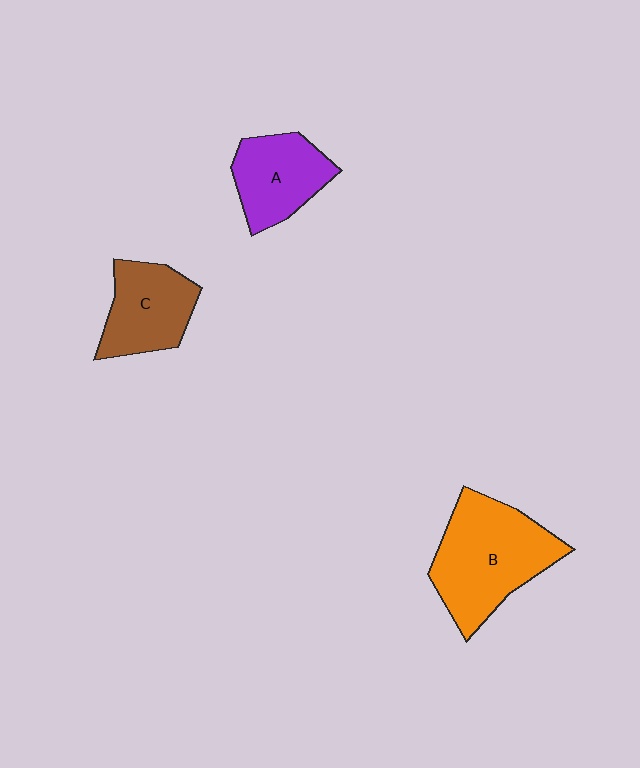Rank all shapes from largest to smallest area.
From largest to smallest: B (orange), C (brown), A (purple).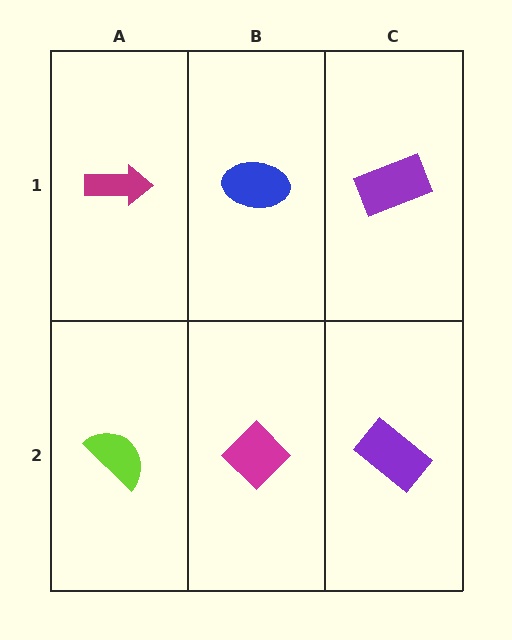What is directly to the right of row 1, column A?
A blue ellipse.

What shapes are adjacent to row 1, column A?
A lime semicircle (row 2, column A), a blue ellipse (row 1, column B).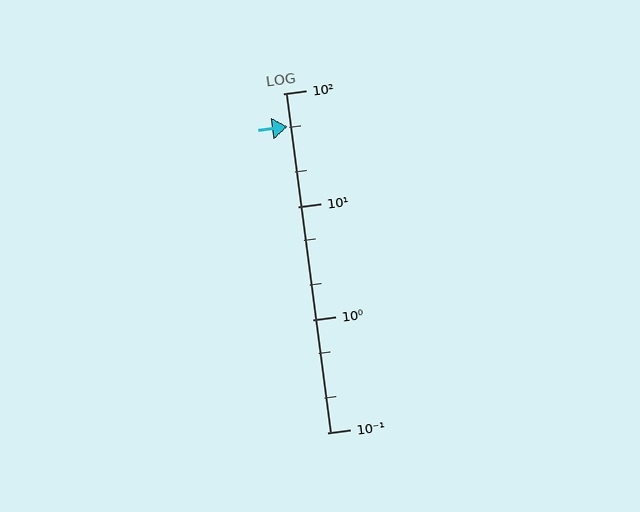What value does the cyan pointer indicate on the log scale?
The pointer indicates approximately 51.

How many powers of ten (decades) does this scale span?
The scale spans 3 decades, from 0.1 to 100.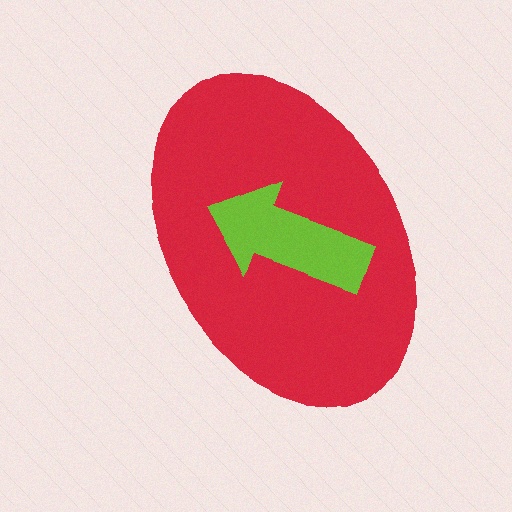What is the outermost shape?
The red ellipse.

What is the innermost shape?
The lime arrow.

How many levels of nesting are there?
2.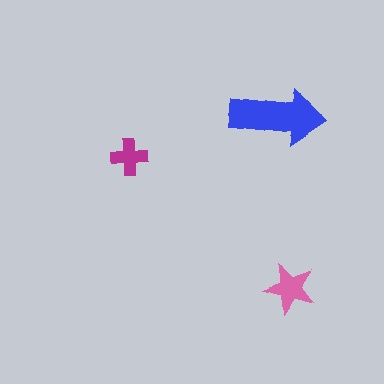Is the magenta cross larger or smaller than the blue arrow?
Smaller.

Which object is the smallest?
The magenta cross.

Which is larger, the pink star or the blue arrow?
The blue arrow.